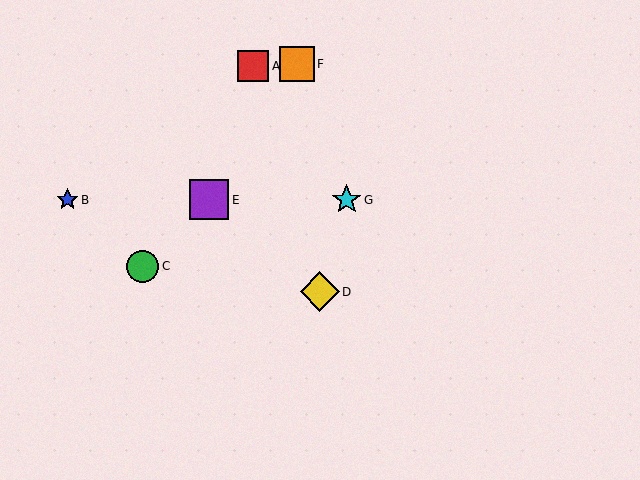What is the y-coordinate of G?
Object G is at y≈200.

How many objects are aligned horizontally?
3 objects (B, E, G) are aligned horizontally.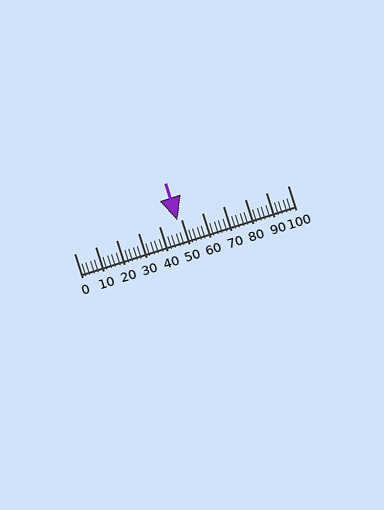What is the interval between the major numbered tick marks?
The major tick marks are spaced 10 units apart.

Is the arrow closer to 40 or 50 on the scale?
The arrow is closer to 50.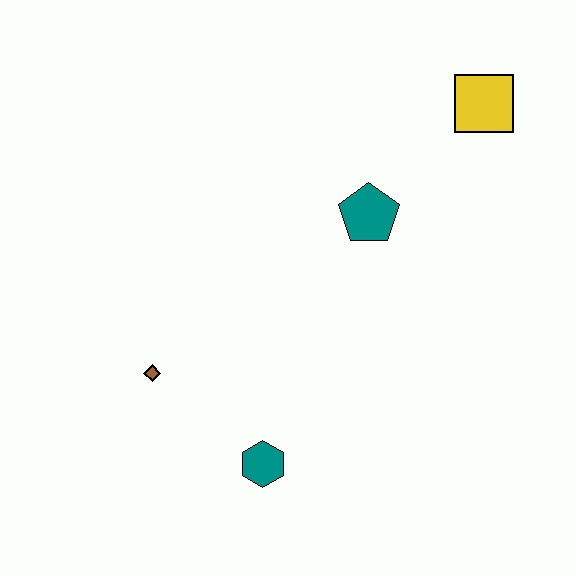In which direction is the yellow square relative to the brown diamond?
The yellow square is to the right of the brown diamond.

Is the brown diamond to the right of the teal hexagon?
No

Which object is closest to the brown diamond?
The teal hexagon is closest to the brown diamond.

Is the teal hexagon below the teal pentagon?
Yes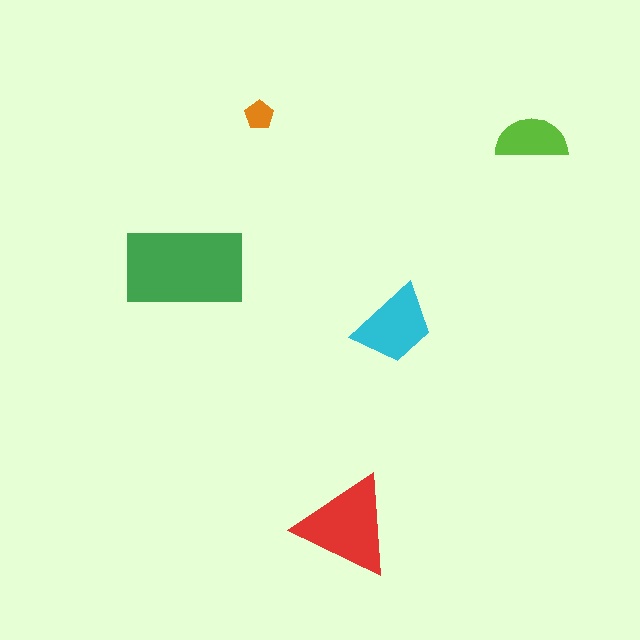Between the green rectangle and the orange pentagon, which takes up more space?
The green rectangle.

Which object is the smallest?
The orange pentagon.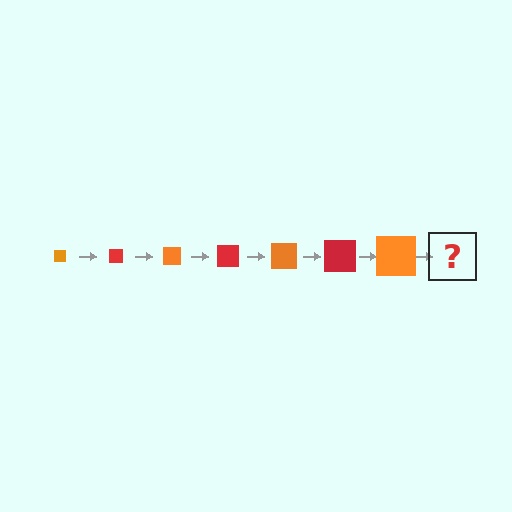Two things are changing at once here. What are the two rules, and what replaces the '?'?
The two rules are that the square grows larger each step and the color cycles through orange and red. The '?' should be a red square, larger than the previous one.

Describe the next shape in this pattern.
It should be a red square, larger than the previous one.